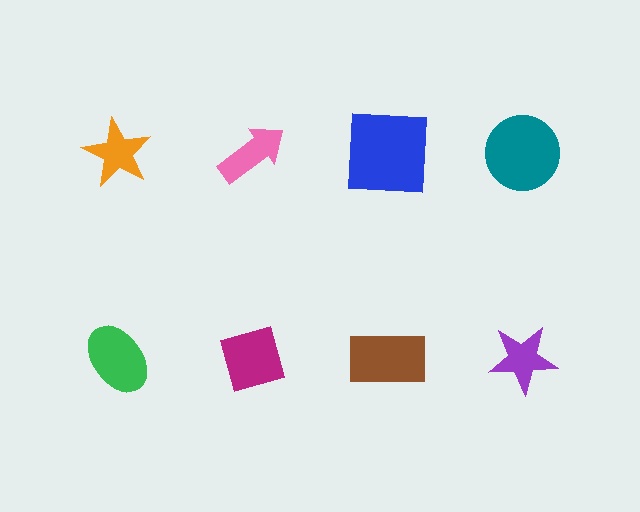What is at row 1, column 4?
A teal circle.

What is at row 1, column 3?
A blue square.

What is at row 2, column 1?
A green ellipse.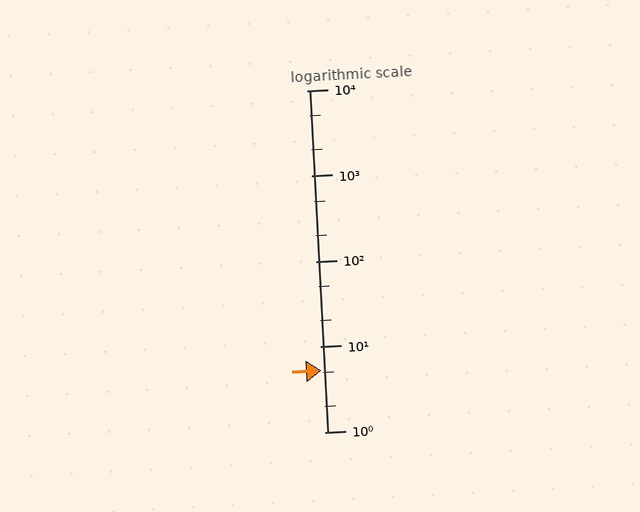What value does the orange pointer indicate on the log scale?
The pointer indicates approximately 5.2.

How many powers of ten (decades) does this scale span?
The scale spans 4 decades, from 1 to 10000.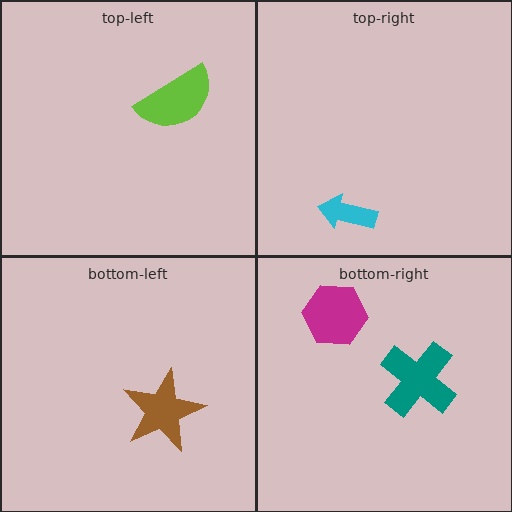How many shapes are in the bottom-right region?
2.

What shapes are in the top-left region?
The lime semicircle.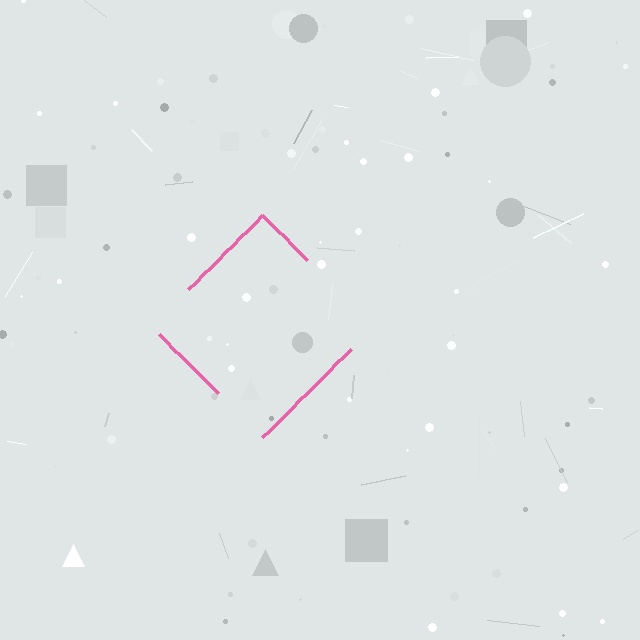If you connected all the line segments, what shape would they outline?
They would outline a diamond.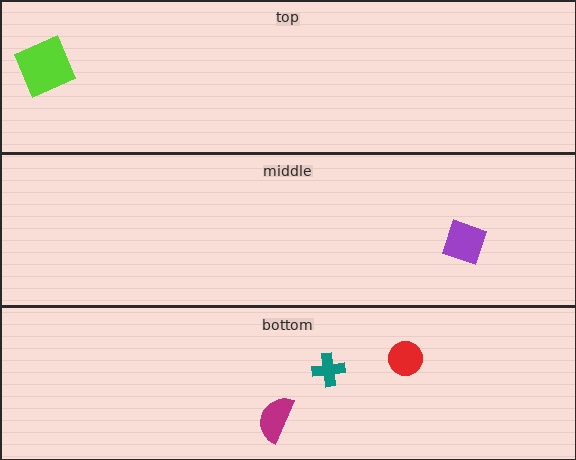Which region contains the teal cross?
The bottom region.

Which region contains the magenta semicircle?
The bottom region.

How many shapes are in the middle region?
1.